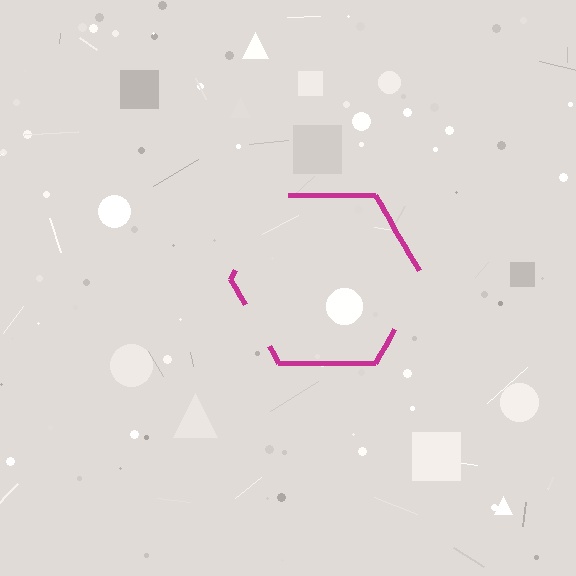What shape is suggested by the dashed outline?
The dashed outline suggests a hexagon.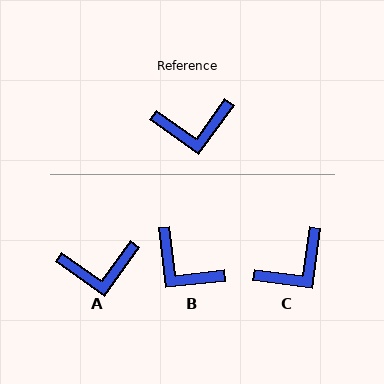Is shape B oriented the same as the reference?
No, it is off by about 48 degrees.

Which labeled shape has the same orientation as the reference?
A.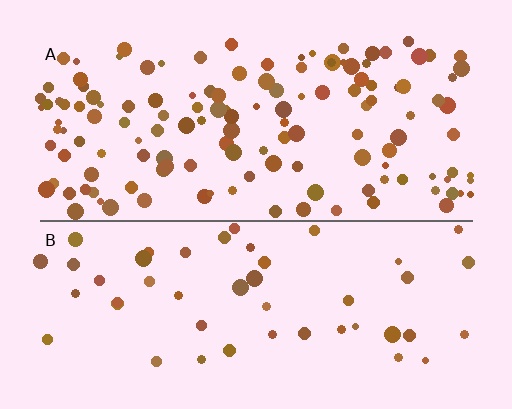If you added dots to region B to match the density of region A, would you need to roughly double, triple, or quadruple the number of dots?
Approximately triple.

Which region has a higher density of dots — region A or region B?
A (the top).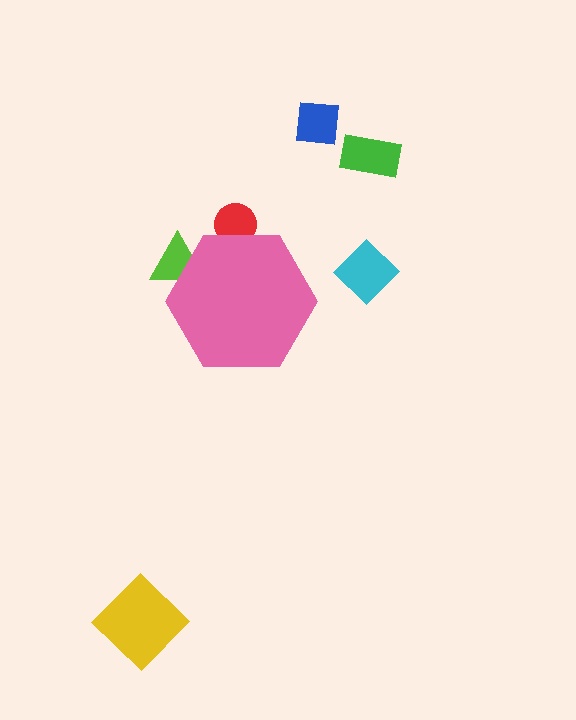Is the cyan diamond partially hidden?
No, the cyan diamond is fully visible.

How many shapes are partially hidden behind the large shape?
2 shapes are partially hidden.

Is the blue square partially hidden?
No, the blue square is fully visible.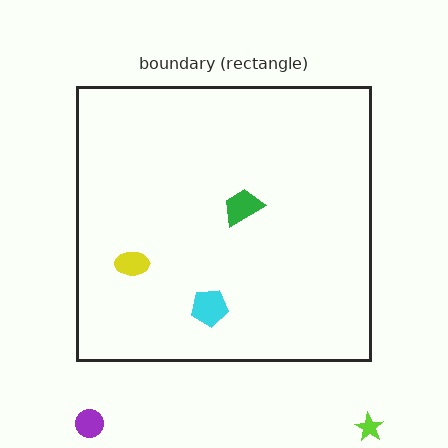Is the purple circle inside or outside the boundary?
Outside.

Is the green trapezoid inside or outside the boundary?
Inside.